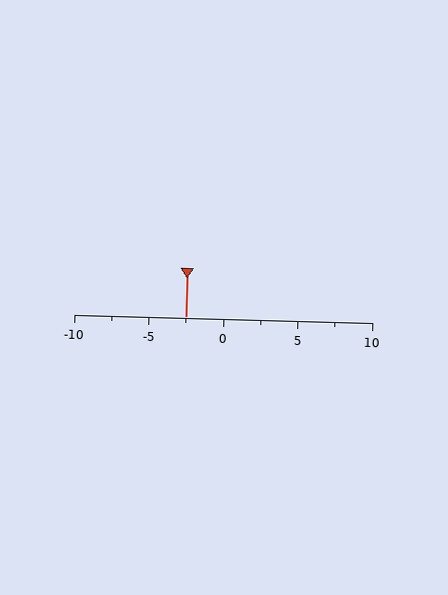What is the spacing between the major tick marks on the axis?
The major ticks are spaced 5 apart.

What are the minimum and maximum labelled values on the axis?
The axis runs from -10 to 10.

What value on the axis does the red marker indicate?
The marker indicates approximately -2.5.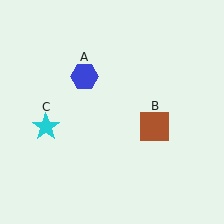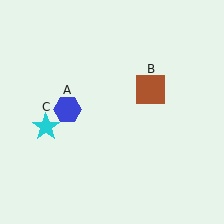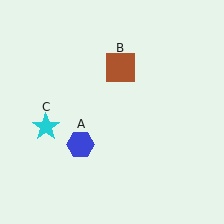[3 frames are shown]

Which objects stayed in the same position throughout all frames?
Cyan star (object C) remained stationary.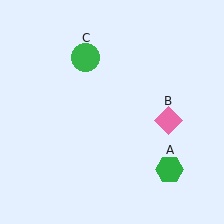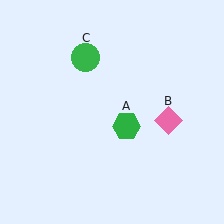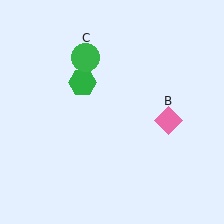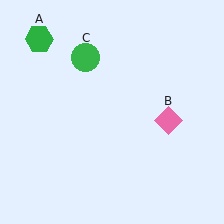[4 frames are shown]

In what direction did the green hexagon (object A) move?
The green hexagon (object A) moved up and to the left.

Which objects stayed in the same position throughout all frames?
Pink diamond (object B) and green circle (object C) remained stationary.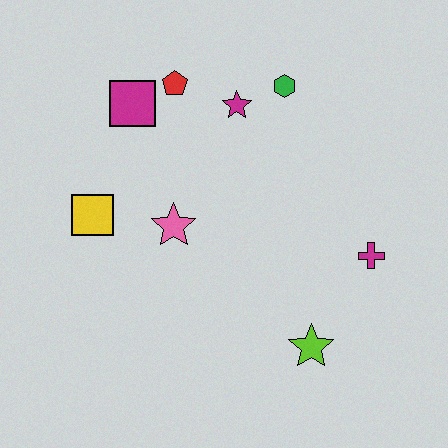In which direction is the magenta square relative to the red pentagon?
The magenta square is to the left of the red pentagon.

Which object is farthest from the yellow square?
The magenta cross is farthest from the yellow square.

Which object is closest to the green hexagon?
The magenta star is closest to the green hexagon.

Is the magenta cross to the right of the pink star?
Yes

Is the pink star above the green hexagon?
No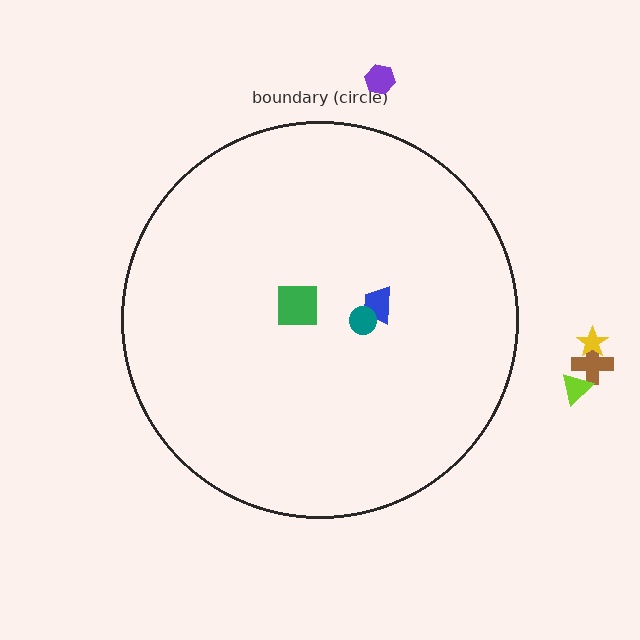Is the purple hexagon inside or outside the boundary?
Outside.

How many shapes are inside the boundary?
3 inside, 4 outside.